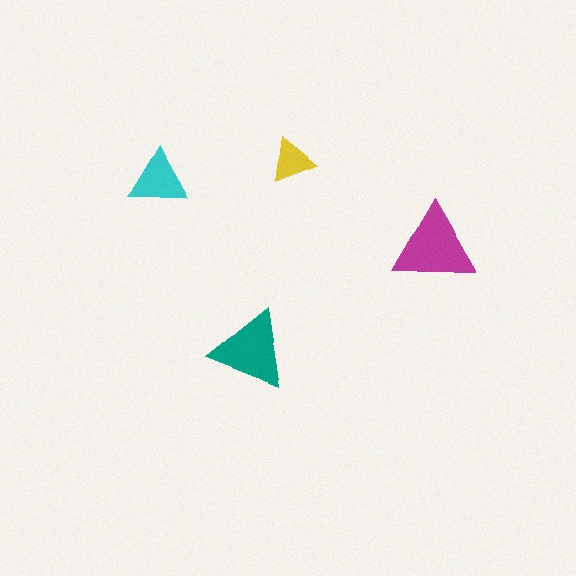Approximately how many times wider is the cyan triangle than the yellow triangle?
About 1.5 times wider.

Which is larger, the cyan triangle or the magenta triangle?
The magenta one.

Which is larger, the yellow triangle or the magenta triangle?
The magenta one.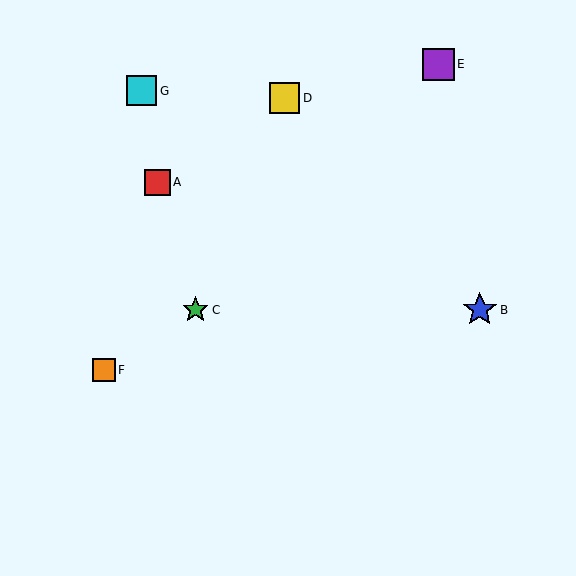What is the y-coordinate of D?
Object D is at y≈98.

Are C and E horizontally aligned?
No, C is at y≈310 and E is at y≈64.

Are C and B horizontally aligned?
Yes, both are at y≈310.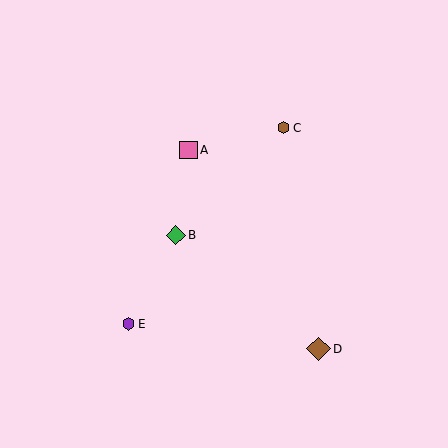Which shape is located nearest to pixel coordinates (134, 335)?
The purple hexagon (labeled E) at (128, 324) is nearest to that location.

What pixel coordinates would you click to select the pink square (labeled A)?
Click at (188, 150) to select the pink square A.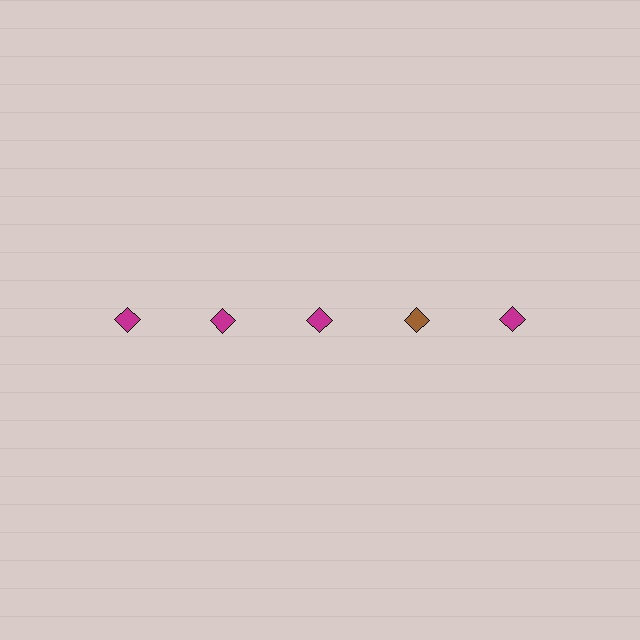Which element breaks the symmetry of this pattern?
The brown diamond in the top row, second from right column breaks the symmetry. All other shapes are magenta diamonds.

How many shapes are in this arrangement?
There are 5 shapes arranged in a grid pattern.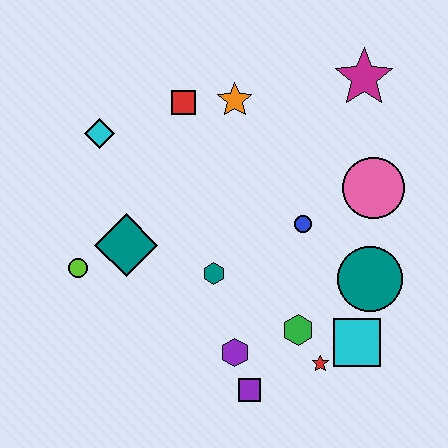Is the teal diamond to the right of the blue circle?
No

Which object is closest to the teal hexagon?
The purple hexagon is closest to the teal hexagon.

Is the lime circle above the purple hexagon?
Yes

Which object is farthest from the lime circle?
The magenta star is farthest from the lime circle.